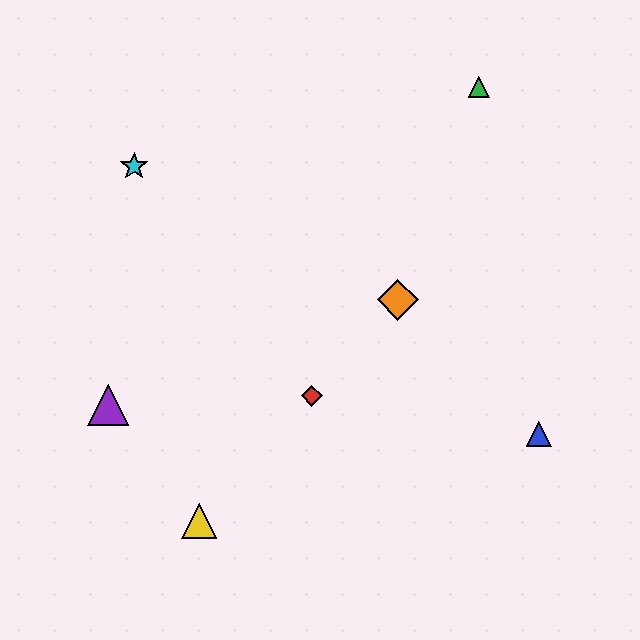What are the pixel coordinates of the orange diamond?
The orange diamond is at (398, 300).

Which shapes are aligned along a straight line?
The red diamond, the yellow triangle, the orange diamond are aligned along a straight line.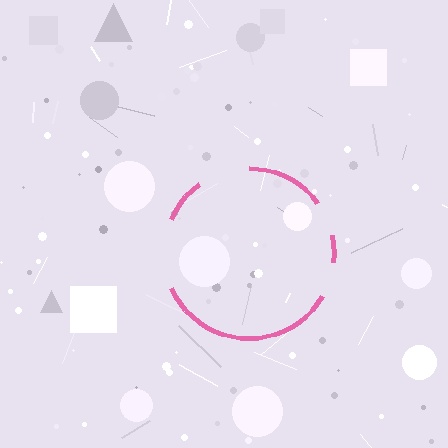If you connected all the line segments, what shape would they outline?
They would outline a circle.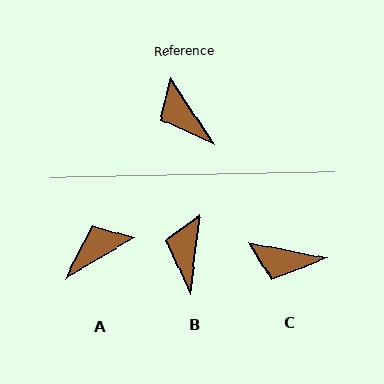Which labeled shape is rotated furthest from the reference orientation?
A, about 93 degrees away.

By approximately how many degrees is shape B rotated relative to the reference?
Approximately 41 degrees clockwise.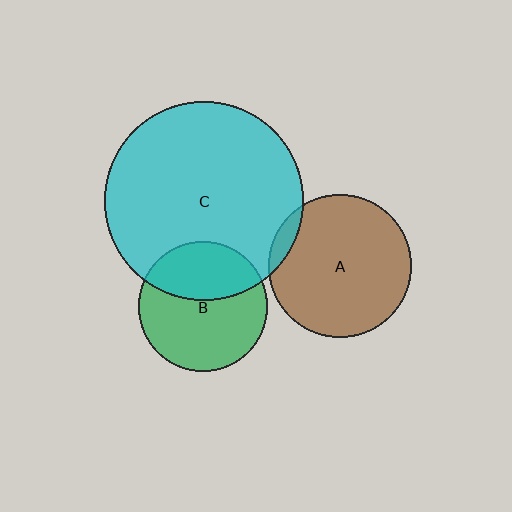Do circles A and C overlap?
Yes.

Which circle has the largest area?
Circle C (cyan).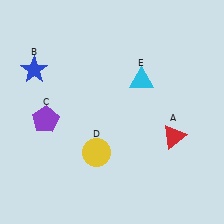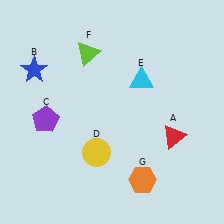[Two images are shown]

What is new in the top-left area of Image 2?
A lime triangle (F) was added in the top-left area of Image 2.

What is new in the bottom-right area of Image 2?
An orange hexagon (G) was added in the bottom-right area of Image 2.